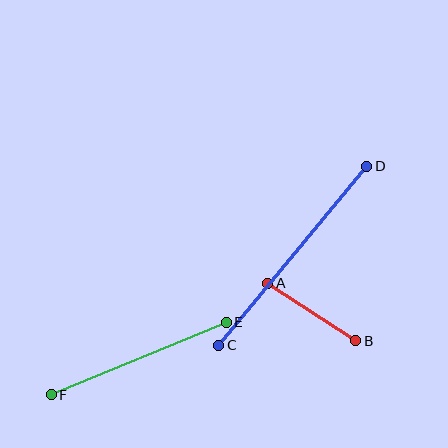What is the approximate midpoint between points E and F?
The midpoint is at approximately (139, 358) pixels.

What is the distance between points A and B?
The distance is approximately 105 pixels.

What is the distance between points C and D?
The distance is approximately 232 pixels.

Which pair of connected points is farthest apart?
Points C and D are farthest apart.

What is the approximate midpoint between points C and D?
The midpoint is at approximately (293, 256) pixels.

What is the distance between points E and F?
The distance is approximately 189 pixels.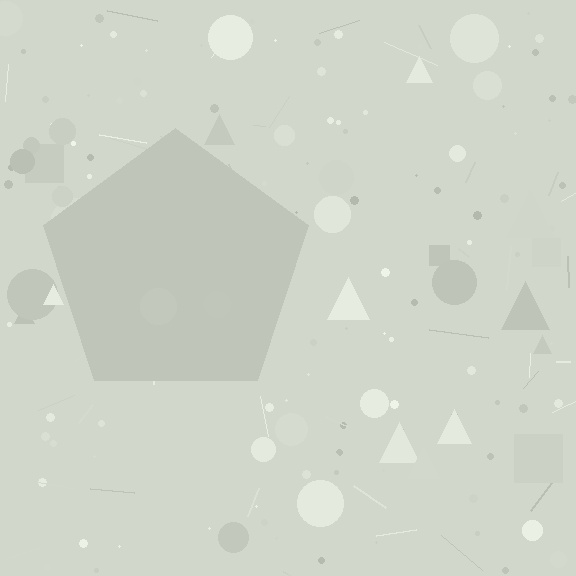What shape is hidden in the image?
A pentagon is hidden in the image.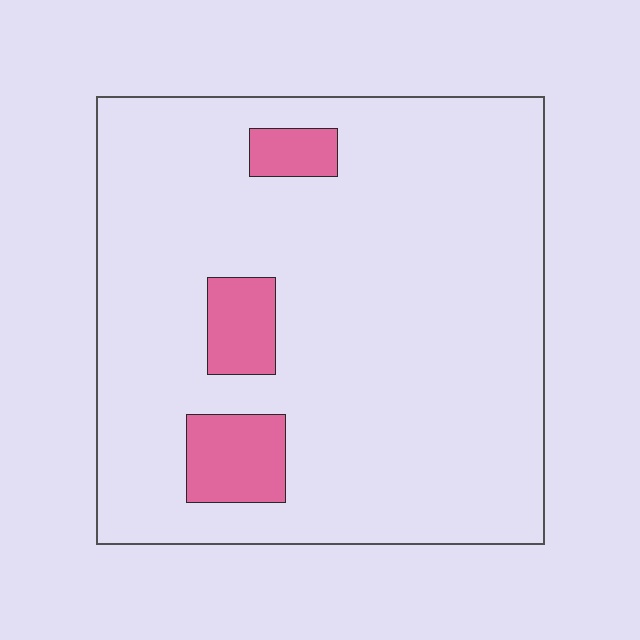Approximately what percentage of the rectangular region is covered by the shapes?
Approximately 10%.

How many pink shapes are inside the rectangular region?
3.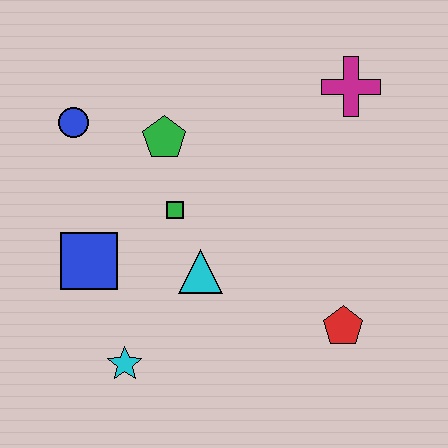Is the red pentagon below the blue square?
Yes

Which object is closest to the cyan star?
The blue square is closest to the cyan star.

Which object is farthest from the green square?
The magenta cross is farthest from the green square.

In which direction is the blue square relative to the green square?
The blue square is to the left of the green square.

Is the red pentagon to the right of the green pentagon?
Yes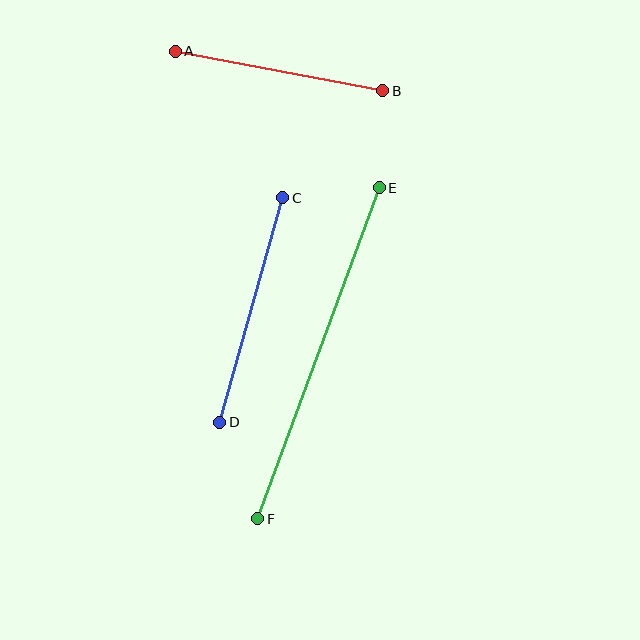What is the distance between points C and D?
The distance is approximately 233 pixels.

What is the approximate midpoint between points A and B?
The midpoint is at approximately (279, 71) pixels.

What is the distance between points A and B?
The distance is approximately 211 pixels.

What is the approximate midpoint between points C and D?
The midpoint is at approximately (251, 310) pixels.